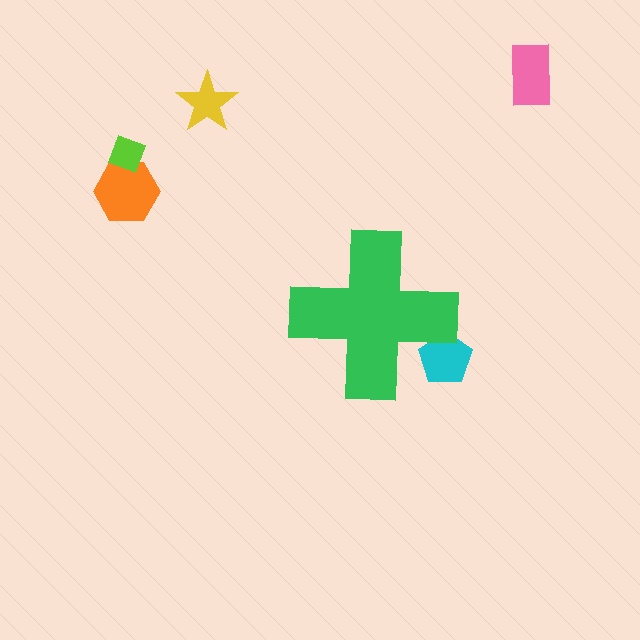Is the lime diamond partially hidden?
No, the lime diamond is fully visible.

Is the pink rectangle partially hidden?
No, the pink rectangle is fully visible.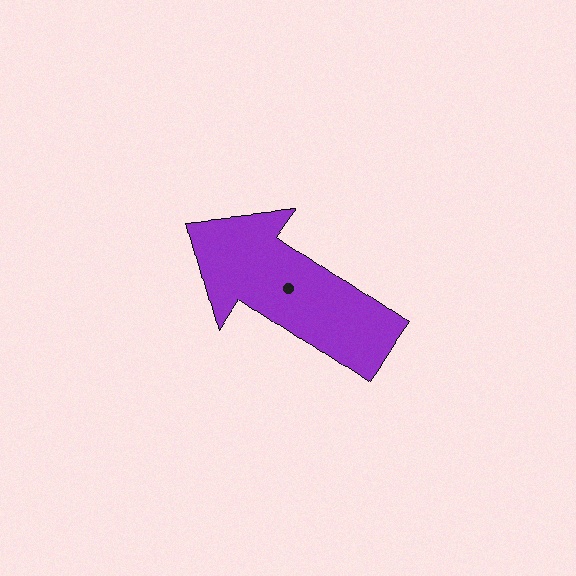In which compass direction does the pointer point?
Northwest.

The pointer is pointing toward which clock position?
Roughly 10 o'clock.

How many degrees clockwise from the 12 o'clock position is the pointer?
Approximately 304 degrees.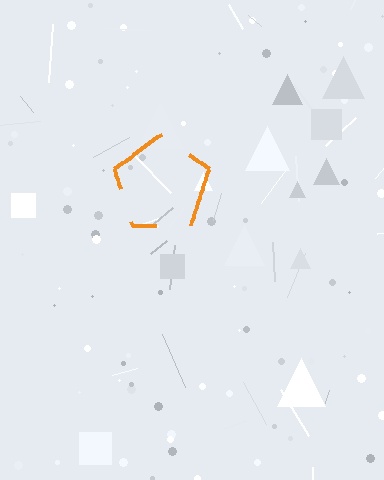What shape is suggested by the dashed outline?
The dashed outline suggests a pentagon.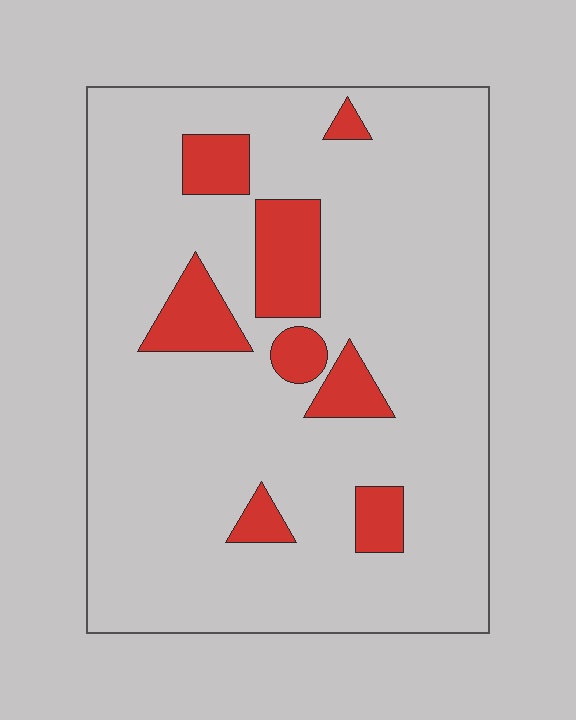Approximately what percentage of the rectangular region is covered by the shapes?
Approximately 15%.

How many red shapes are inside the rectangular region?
8.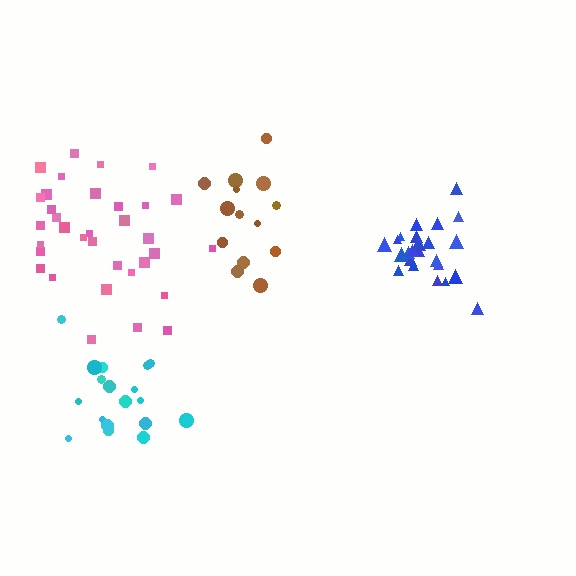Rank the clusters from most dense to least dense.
blue, cyan, pink, brown.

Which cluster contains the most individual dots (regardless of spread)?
Pink (35).